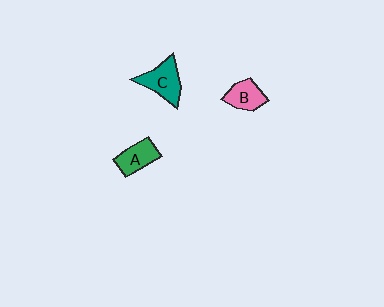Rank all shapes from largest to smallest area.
From largest to smallest: C (teal), A (green), B (pink).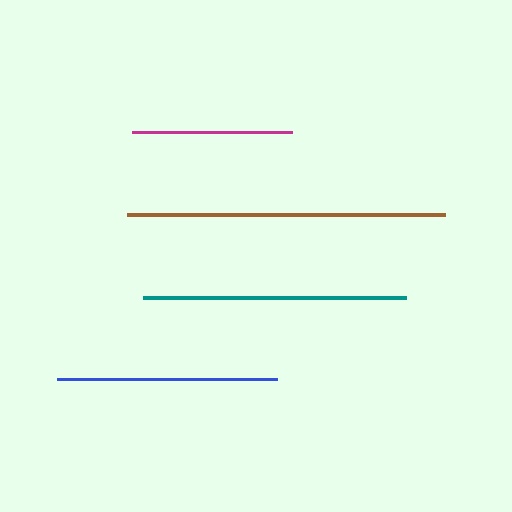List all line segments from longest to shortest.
From longest to shortest: brown, teal, blue, magenta.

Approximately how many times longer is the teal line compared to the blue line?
The teal line is approximately 1.2 times the length of the blue line.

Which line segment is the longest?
The brown line is the longest at approximately 318 pixels.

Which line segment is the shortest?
The magenta line is the shortest at approximately 160 pixels.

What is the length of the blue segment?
The blue segment is approximately 220 pixels long.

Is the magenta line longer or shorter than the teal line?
The teal line is longer than the magenta line.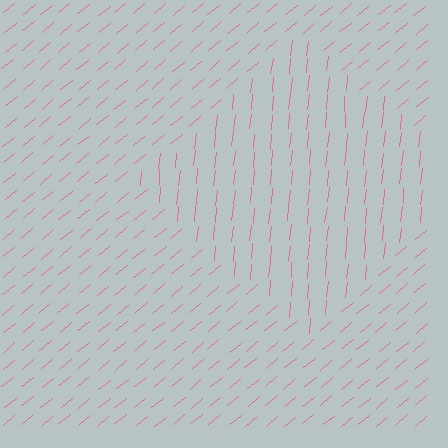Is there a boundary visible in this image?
Yes, there is a texture boundary formed by a change in line orientation.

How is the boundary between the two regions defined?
The boundary is defined purely by a change in line orientation (approximately 45 degrees difference). All lines are the same color and thickness.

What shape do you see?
I see a diamond.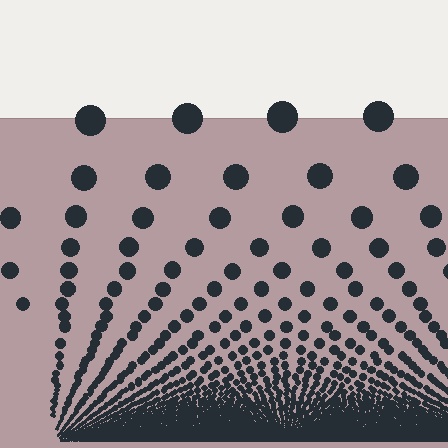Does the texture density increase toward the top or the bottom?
Density increases toward the bottom.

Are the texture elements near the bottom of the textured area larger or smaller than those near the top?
Smaller. The gradient is inverted — elements near the bottom are smaller and denser.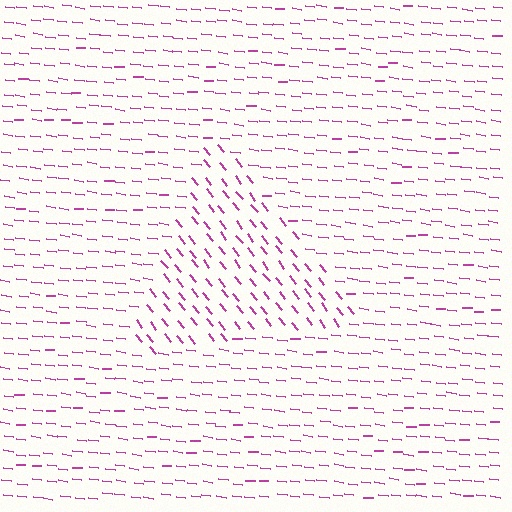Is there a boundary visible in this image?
Yes, there is a texture boundary formed by a change in line orientation.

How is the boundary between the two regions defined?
The boundary is defined purely by a change in line orientation (approximately 45 degrees difference). All lines are the same color and thickness.